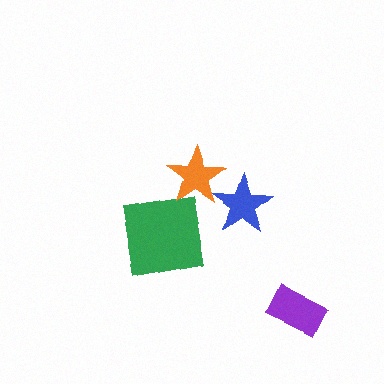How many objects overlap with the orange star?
1 object overlaps with the orange star.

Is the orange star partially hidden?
Yes, it is partially covered by another shape.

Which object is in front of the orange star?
The blue star is in front of the orange star.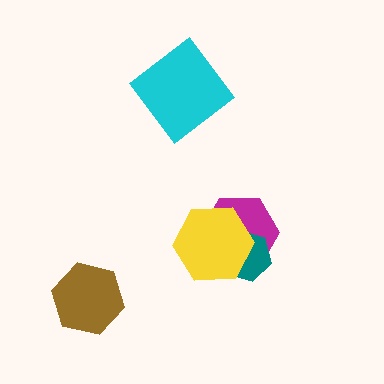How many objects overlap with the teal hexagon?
2 objects overlap with the teal hexagon.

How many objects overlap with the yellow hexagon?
2 objects overlap with the yellow hexagon.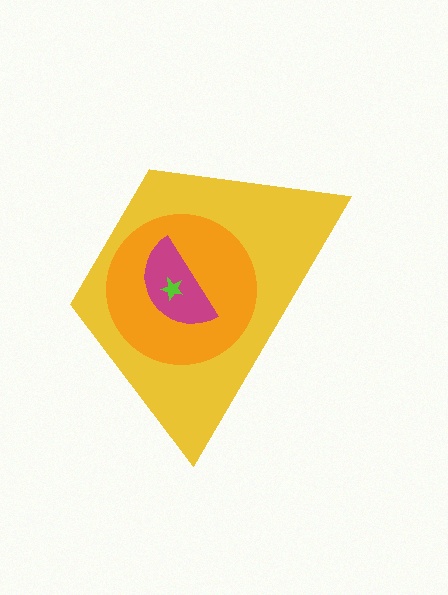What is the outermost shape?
The yellow trapezoid.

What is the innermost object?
The lime star.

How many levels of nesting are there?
4.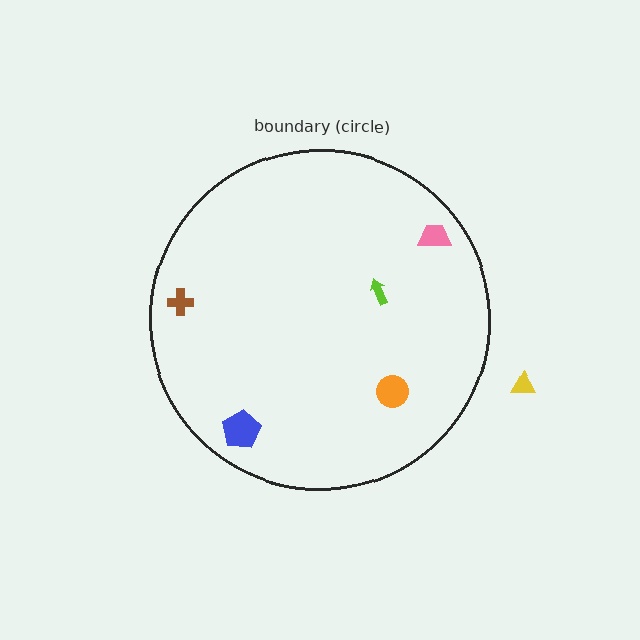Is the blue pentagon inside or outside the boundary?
Inside.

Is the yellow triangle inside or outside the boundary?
Outside.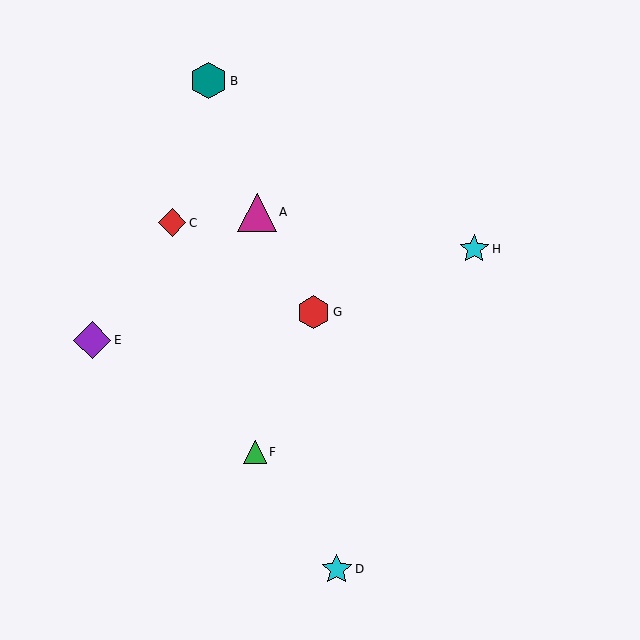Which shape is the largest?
The magenta triangle (labeled A) is the largest.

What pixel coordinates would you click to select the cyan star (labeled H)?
Click at (474, 249) to select the cyan star H.